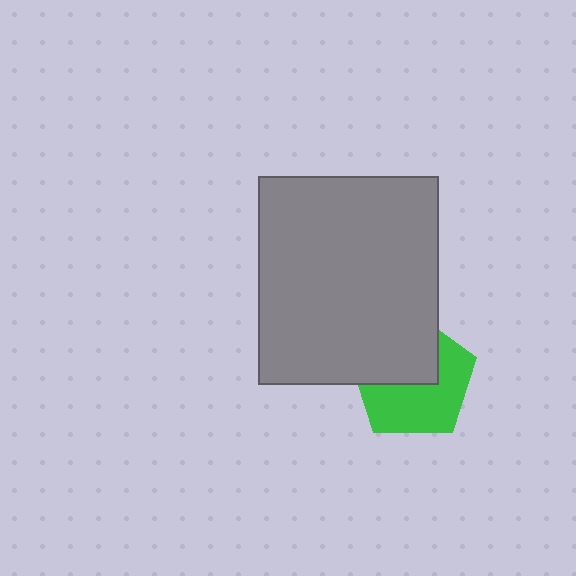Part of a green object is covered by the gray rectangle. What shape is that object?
It is a pentagon.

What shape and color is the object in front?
The object in front is a gray rectangle.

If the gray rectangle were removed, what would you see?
You would see the complete green pentagon.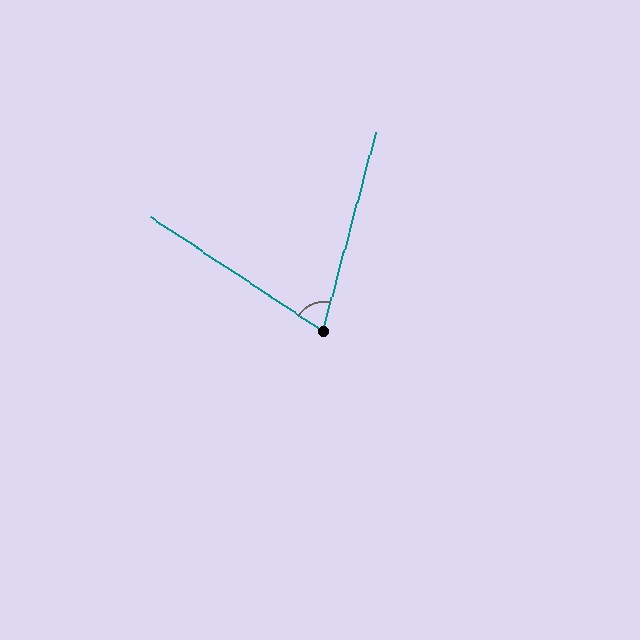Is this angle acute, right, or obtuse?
It is acute.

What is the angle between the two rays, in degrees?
Approximately 72 degrees.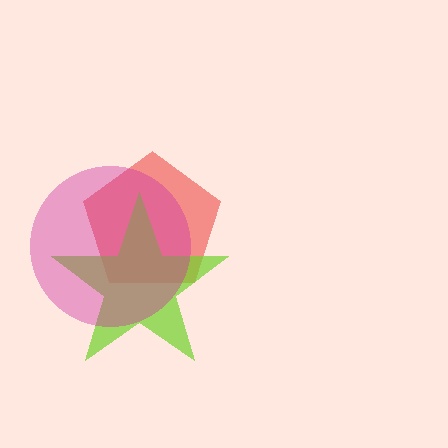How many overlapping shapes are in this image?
There are 3 overlapping shapes in the image.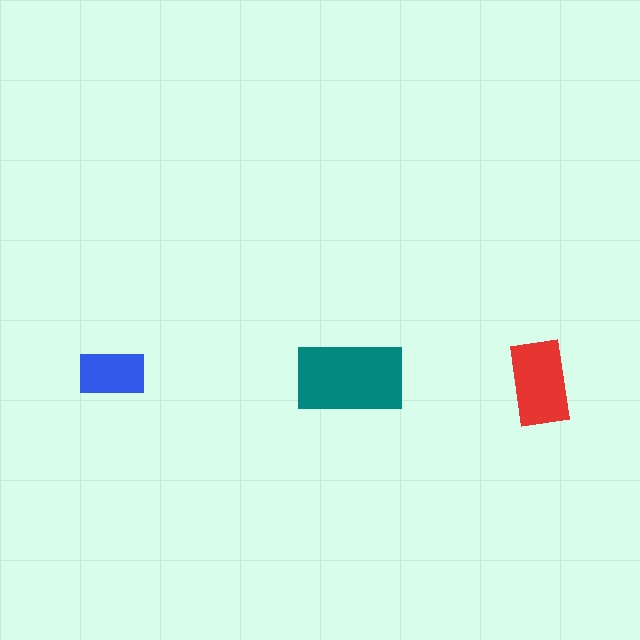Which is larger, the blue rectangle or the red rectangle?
The red one.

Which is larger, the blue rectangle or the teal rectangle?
The teal one.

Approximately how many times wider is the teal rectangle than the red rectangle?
About 1.5 times wider.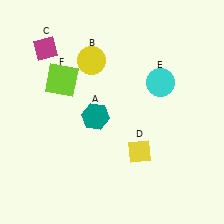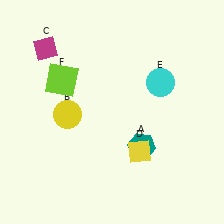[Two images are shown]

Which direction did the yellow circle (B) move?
The yellow circle (B) moved down.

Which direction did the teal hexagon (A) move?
The teal hexagon (A) moved right.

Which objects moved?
The objects that moved are: the teal hexagon (A), the yellow circle (B).